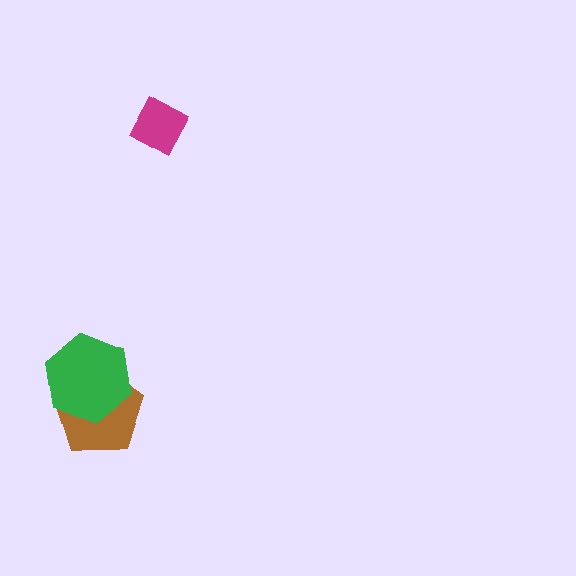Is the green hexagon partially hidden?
No, no other shape covers it.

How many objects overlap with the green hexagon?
1 object overlaps with the green hexagon.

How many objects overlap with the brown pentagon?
1 object overlaps with the brown pentagon.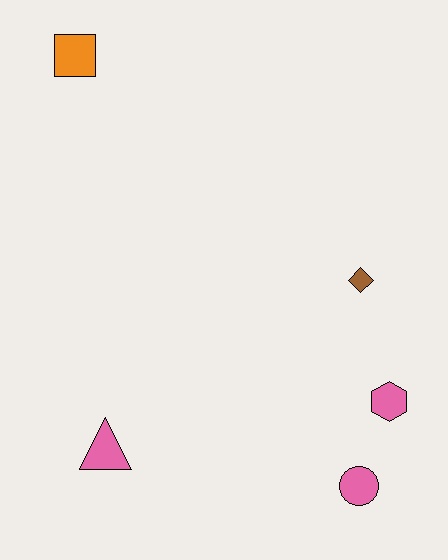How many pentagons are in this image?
There are no pentagons.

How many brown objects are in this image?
There is 1 brown object.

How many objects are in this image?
There are 5 objects.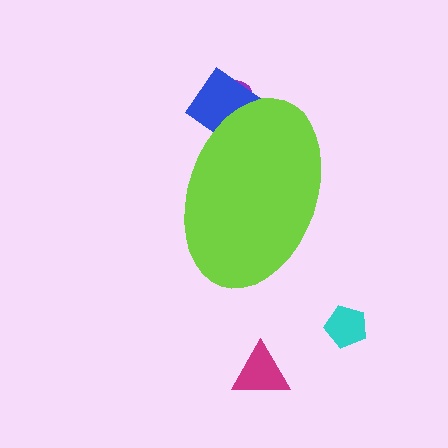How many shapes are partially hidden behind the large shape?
2 shapes are partially hidden.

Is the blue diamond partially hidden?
Yes, the blue diamond is partially hidden behind the lime ellipse.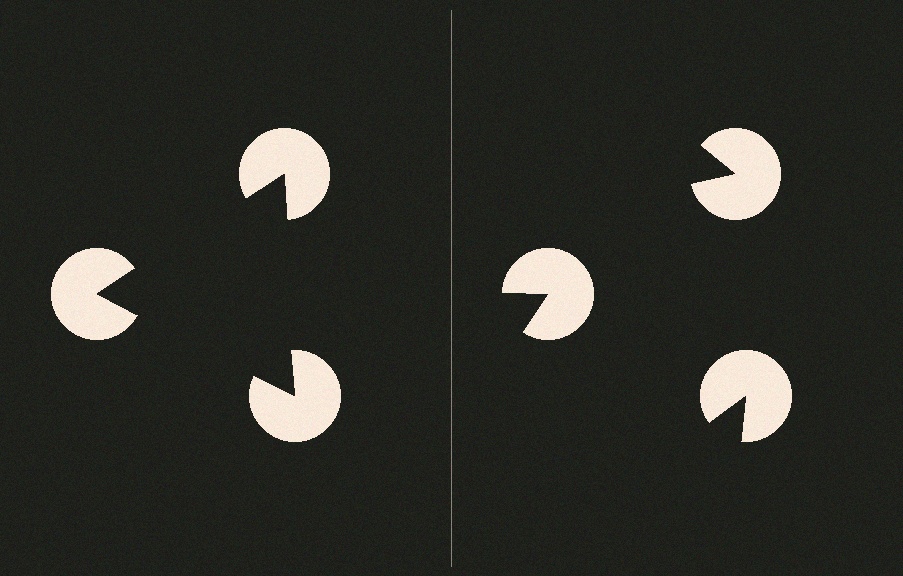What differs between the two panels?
The pac-man discs are positioned identically on both sides; only the wedge orientations differ. On the left they align to a triangle; on the right they are misaligned.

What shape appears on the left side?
An illusory triangle.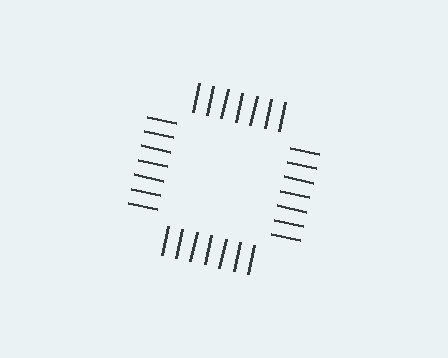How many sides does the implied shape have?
4 sides — the line-ends trace a square.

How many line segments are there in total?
28 — 7 along each of the 4 edges.